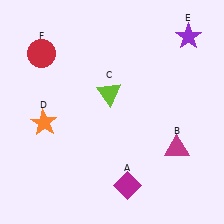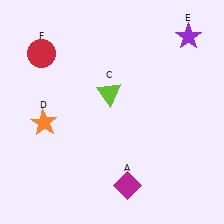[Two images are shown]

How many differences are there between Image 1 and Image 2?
There is 1 difference between the two images.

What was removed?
The magenta triangle (B) was removed in Image 2.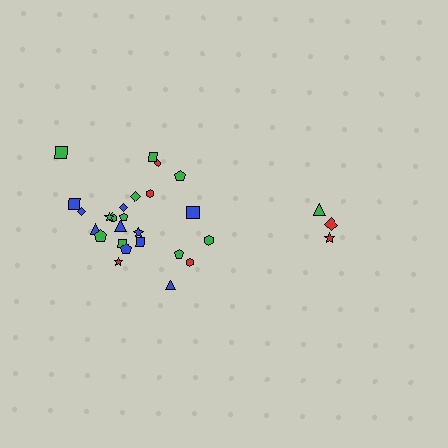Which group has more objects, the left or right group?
The left group.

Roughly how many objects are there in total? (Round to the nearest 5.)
Roughly 30 objects in total.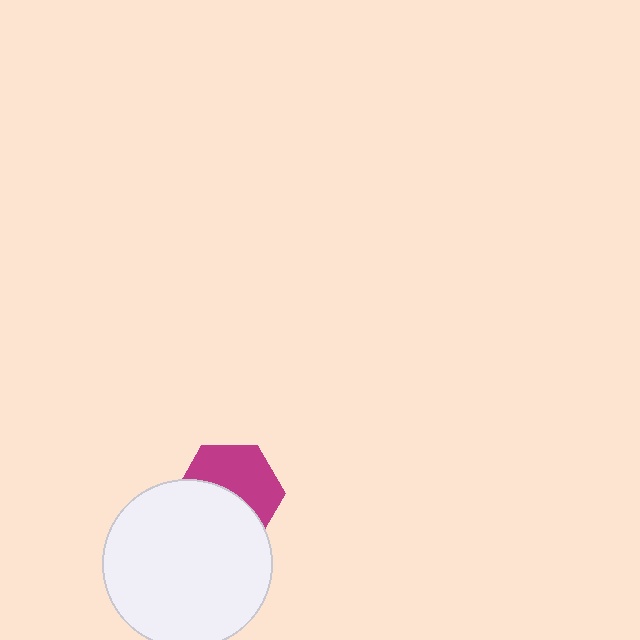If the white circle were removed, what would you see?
You would see the complete magenta hexagon.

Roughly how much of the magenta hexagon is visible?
About half of it is visible (roughly 53%).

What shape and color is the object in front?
The object in front is a white circle.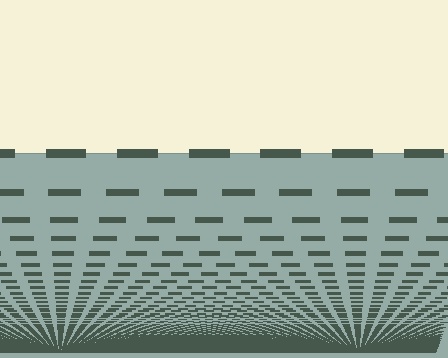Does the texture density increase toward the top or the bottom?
Density increases toward the bottom.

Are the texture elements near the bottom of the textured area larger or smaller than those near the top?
Smaller. The gradient is inverted — elements near the bottom are smaller and denser.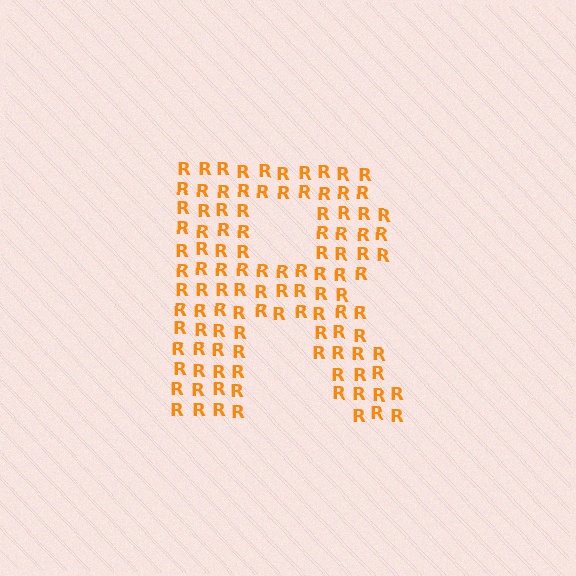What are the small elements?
The small elements are letter R's.